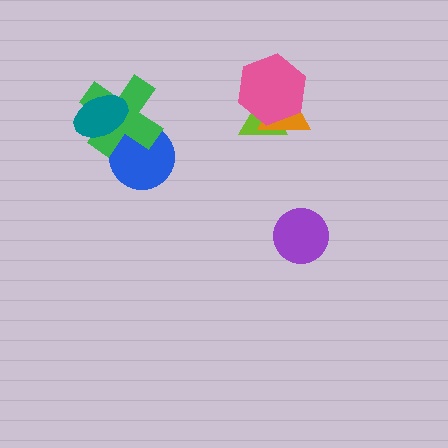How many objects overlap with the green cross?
2 objects overlap with the green cross.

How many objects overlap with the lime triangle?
2 objects overlap with the lime triangle.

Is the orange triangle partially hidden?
Yes, it is partially covered by another shape.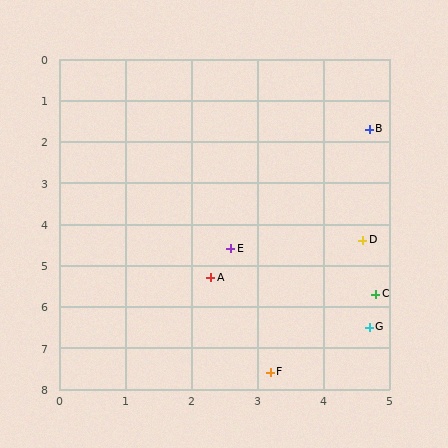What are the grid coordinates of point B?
Point B is at approximately (4.7, 1.7).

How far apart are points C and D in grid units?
Points C and D are about 1.3 grid units apart.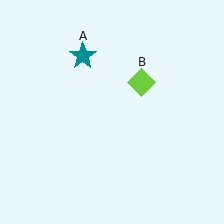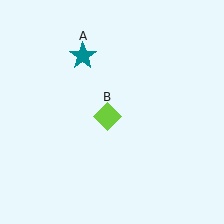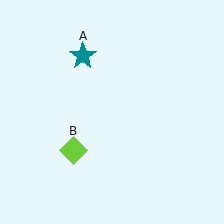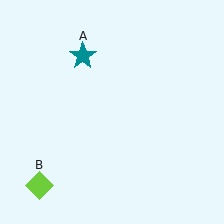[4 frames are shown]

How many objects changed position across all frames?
1 object changed position: lime diamond (object B).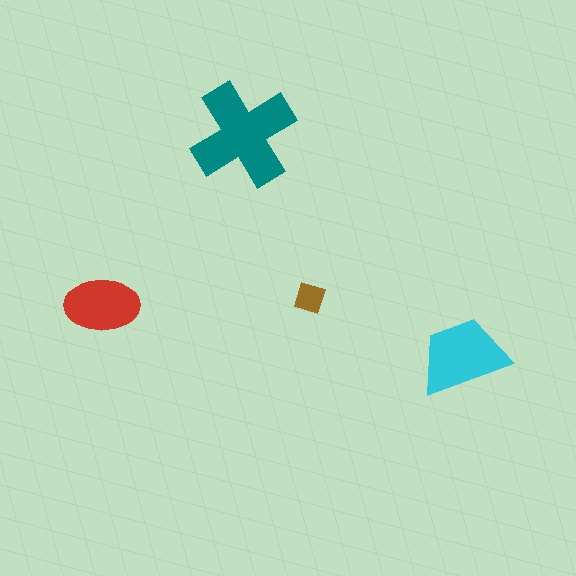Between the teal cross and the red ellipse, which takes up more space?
The teal cross.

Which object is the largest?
The teal cross.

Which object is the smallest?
The brown diamond.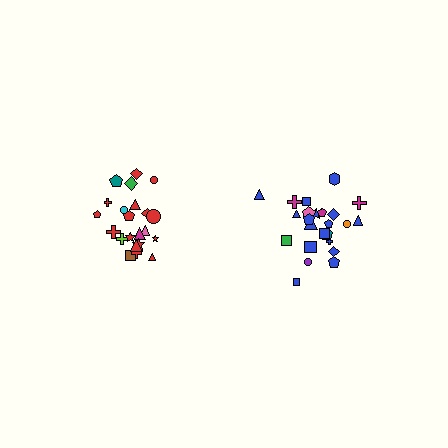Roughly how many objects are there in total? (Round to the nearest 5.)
Roughly 45 objects in total.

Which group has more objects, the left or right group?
The right group.